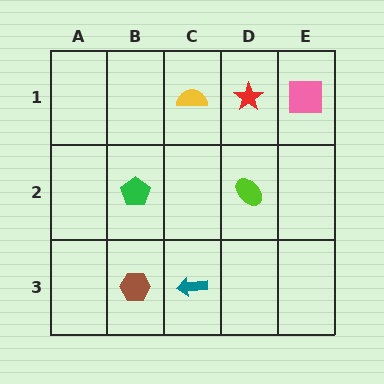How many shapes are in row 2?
2 shapes.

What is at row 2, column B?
A green pentagon.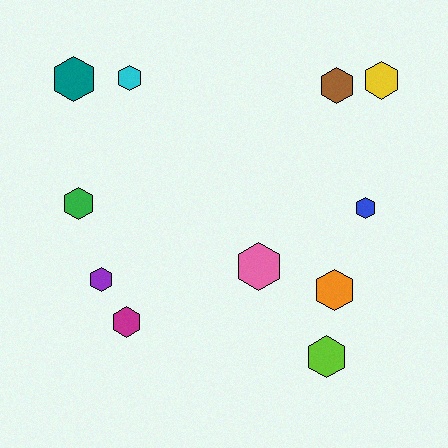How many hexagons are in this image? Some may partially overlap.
There are 11 hexagons.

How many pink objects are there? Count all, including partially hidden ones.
There is 1 pink object.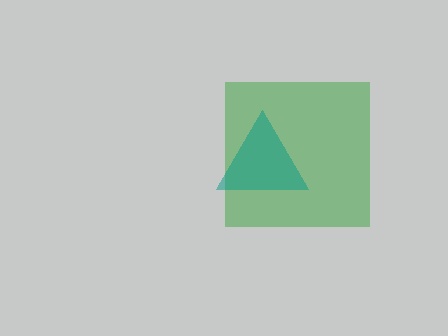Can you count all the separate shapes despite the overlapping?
Yes, there are 2 separate shapes.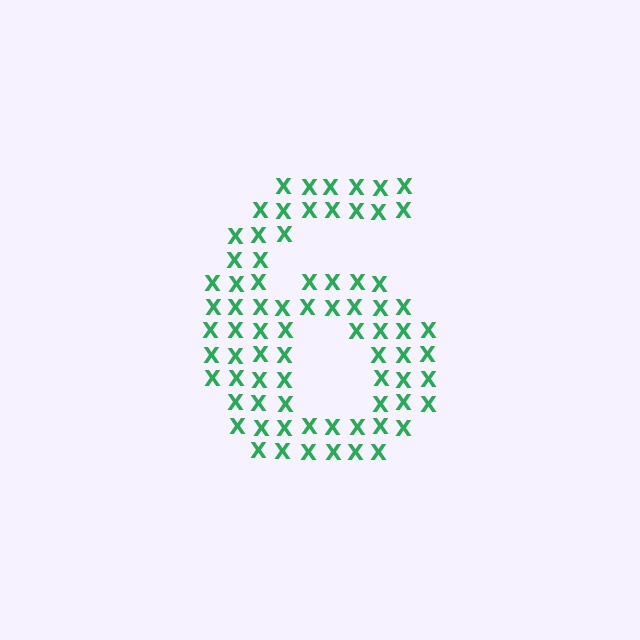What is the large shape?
The large shape is the digit 6.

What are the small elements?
The small elements are letter X's.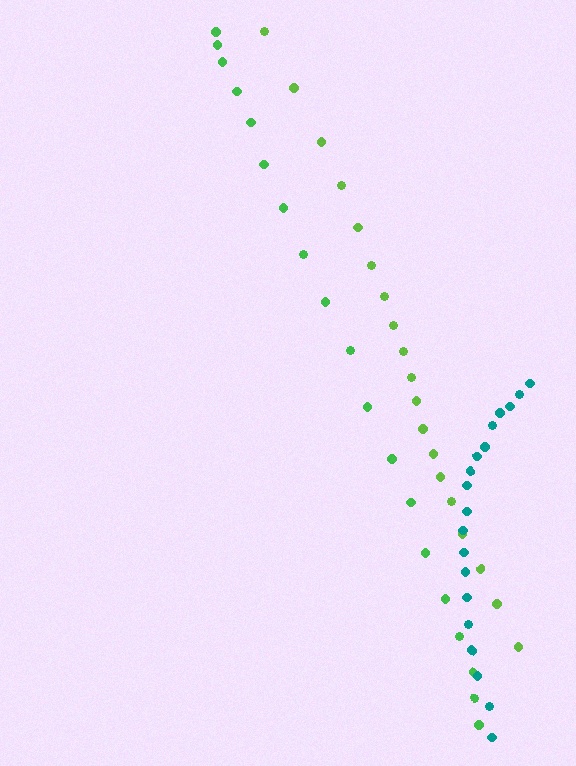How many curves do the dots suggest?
There are 3 distinct paths.